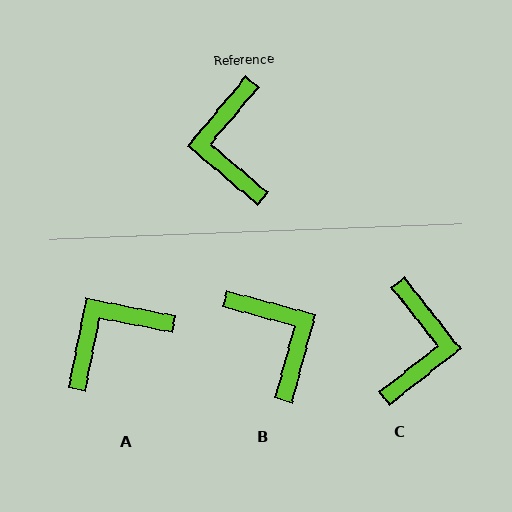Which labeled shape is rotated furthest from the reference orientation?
C, about 169 degrees away.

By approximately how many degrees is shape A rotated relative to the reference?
Approximately 61 degrees clockwise.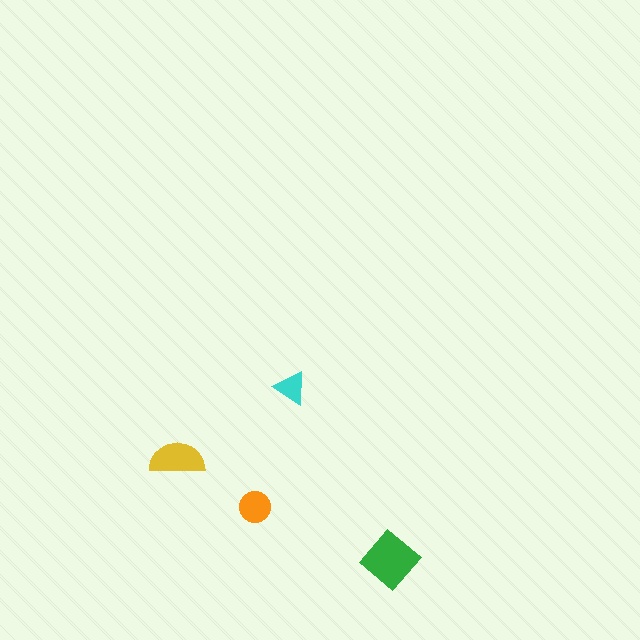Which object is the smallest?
The cyan triangle.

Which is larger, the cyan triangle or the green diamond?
The green diamond.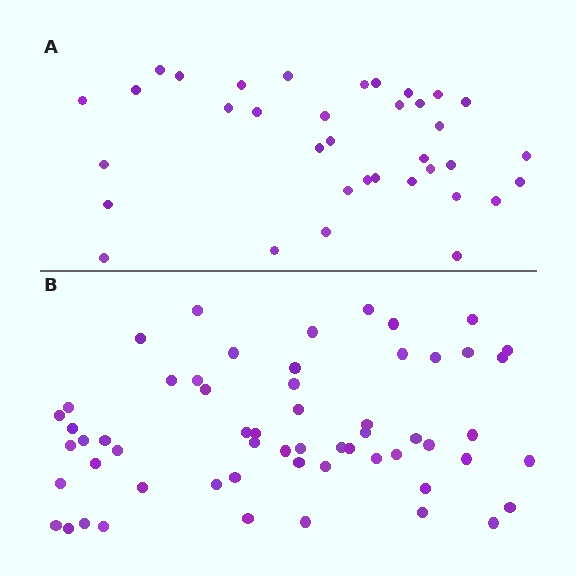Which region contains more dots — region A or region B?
Region B (the bottom region) has more dots.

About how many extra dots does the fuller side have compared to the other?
Region B has approximately 20 more dots than region A.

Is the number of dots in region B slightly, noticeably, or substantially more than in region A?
Region B has substantially more. The ratio is roughly 1.6 to 1.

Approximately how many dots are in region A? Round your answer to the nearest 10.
About 40 dots. (The exact count is 36, which rounds to 40.)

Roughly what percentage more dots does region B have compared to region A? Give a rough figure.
About 60% more.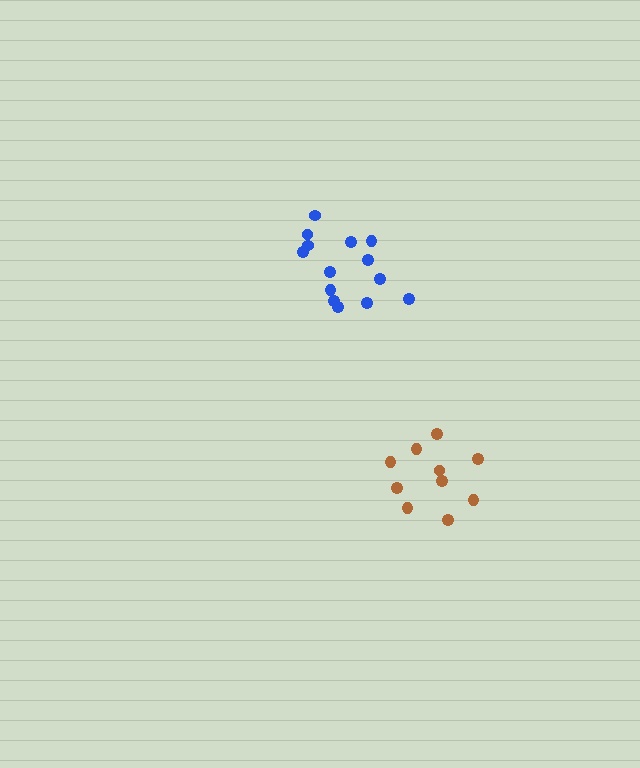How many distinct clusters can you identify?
There are 2 distinct clusters.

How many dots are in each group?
Group 1: 10 dots, Group 2: 14 dots (24 total).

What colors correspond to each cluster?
The clusters are colored: brown, blue.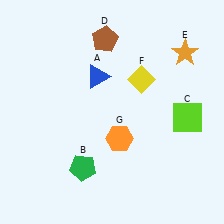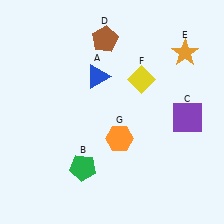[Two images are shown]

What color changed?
The square (C) changed from lime in Image 1 to purple in Image 2.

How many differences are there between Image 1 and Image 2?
There is 1 difference between the two images.